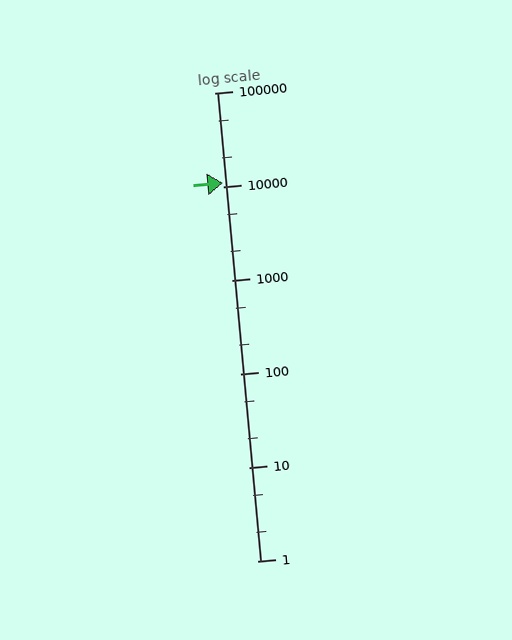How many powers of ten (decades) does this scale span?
The scale spans 5 decades, from 1 to 100000.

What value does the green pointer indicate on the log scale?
The pointer indicates approximately 11000.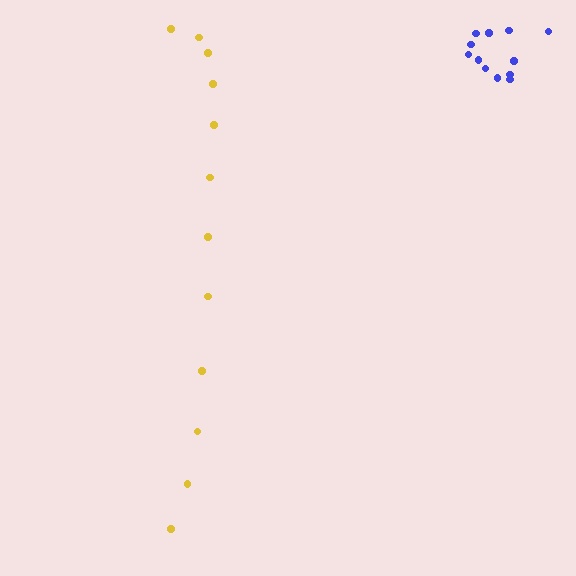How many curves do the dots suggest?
There are 2 distinct paths.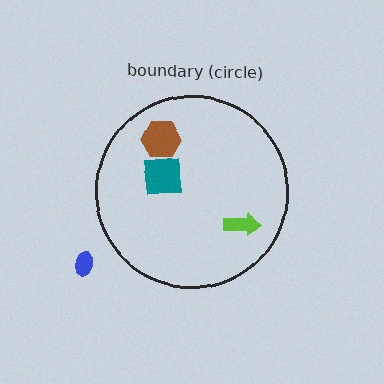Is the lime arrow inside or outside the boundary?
Inside.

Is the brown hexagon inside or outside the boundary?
Inside.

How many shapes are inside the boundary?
3 inside, 1 outside.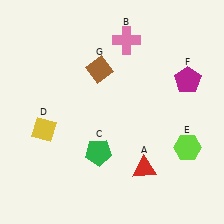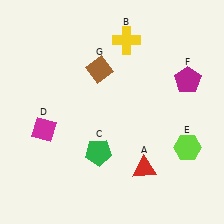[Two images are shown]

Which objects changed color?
B changed from pink to yellow. D changed from yellow to magenta.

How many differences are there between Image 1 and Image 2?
There are 2 differences between the two images.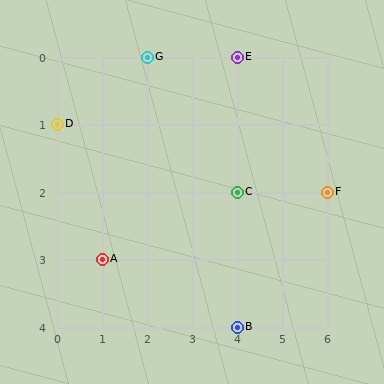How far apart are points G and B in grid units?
Points G and B are 2 columns and 4 rows apart (about 4.5 grid units diagonally).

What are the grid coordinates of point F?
Point F is at grid coordinates (6, 2).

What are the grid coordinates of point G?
Point G is at grid coordinates (2, 0).